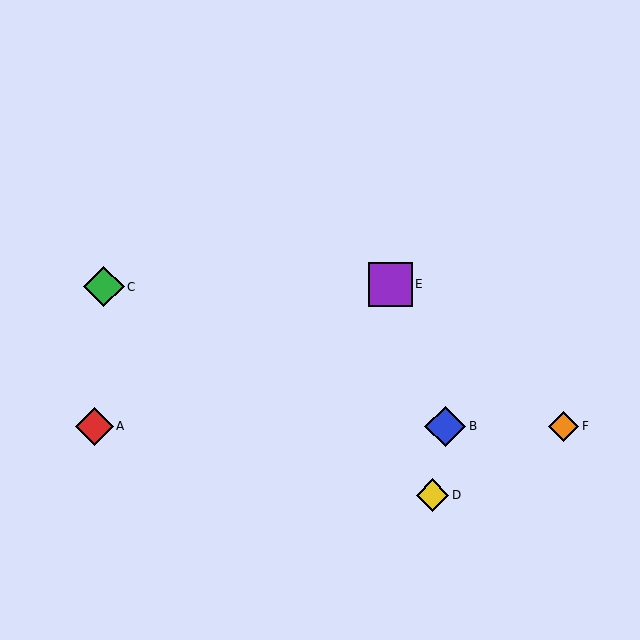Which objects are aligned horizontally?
Objects A, B, F are aligned horizontally.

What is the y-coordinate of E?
Object E is at y≈284.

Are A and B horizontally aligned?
Yes, both are at y≈427.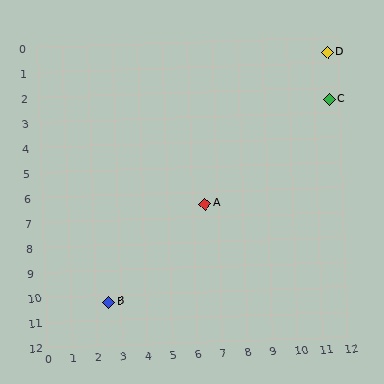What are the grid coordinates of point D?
Point D is at approximately (11.6, 0.6).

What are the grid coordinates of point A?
Point A is at approximately (6.5, 6.5).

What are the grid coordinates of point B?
Point B is at approximately (2.5, 10.3).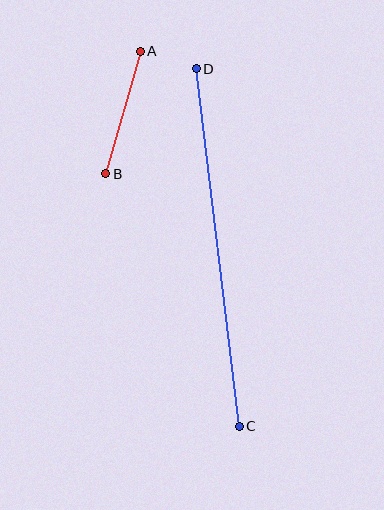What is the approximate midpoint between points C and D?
The midpoint is at approximately (218, 248) pixels.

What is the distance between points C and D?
The distance is approximately 360 pixels.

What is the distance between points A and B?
The distance is approximately 127 pixels.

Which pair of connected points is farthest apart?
Points C and D are farthest apart.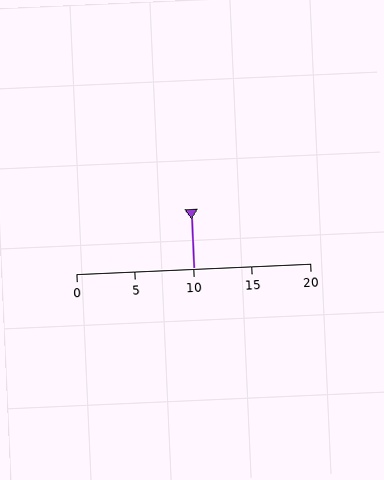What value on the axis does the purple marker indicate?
The marker indicates approximately 10.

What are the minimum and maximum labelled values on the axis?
The axis runs from 0 to 20.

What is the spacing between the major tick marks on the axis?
The major ticks are spaced 5 apart.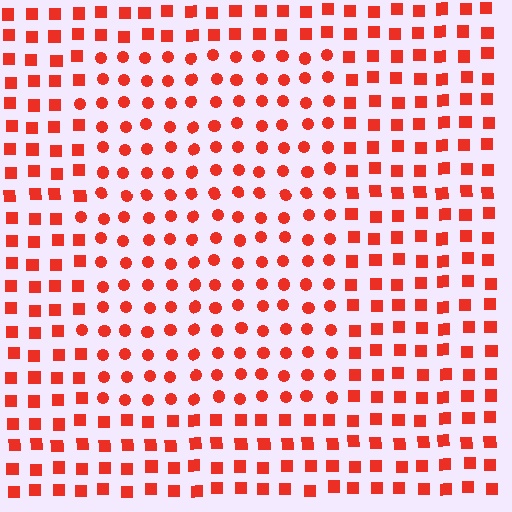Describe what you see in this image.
The image is filled with small red elements arranged in a uniform grid. A rectangle-shaped region contains circles, while the surrounding area contains squares. The boundary is defined purely by the change in element shape.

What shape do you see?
I see a rectangle.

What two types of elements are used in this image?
The image uses circles inside the rectangle region and squares outside it.